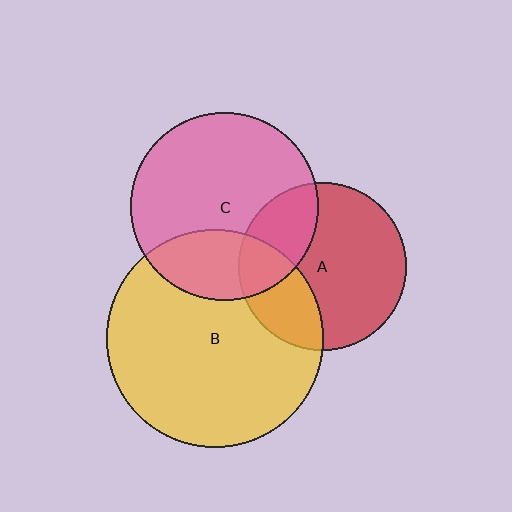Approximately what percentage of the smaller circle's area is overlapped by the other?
Approximately 25%.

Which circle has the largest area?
Circle B (yellow).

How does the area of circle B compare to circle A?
Approximately 1.7 times.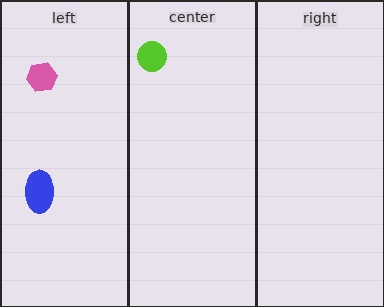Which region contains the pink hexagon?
The left region.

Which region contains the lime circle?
The center region.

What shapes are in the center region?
The lime circle.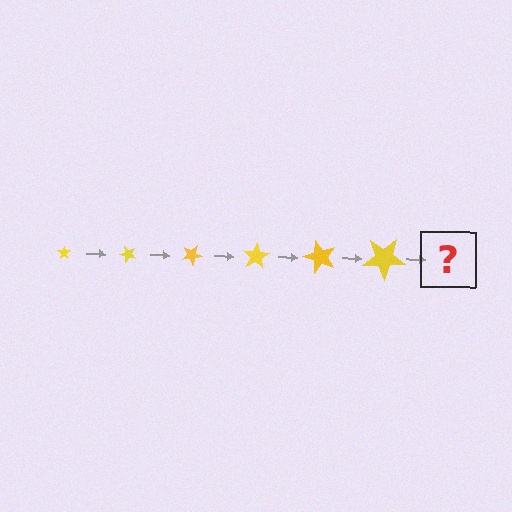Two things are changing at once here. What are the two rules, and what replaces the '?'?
The two rules are that the star grows larger each step and it rotates 50 degrees each step. The '?' should be a star, larger than the previous one and rotated 300 degrees from the start.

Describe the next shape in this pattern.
It should be a star, larger than the previous one and rotated 300 degrees from the start.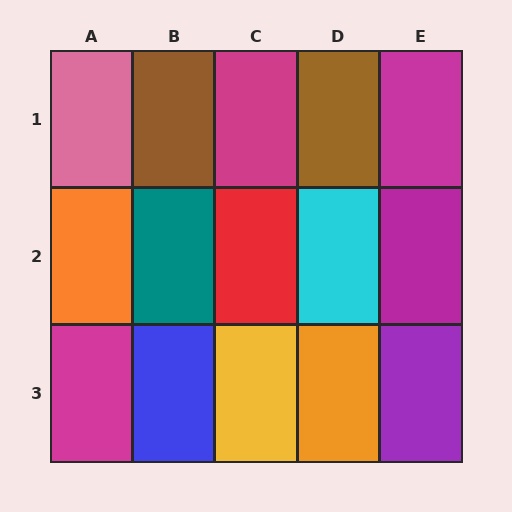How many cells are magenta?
4 cells are magenta.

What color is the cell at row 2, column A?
Orange.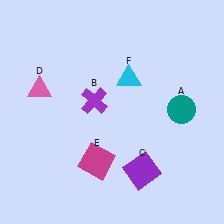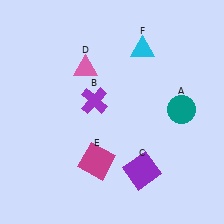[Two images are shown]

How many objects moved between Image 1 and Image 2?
2 objects moved between the two images.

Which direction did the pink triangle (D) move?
The pink triangle (D) moved right.